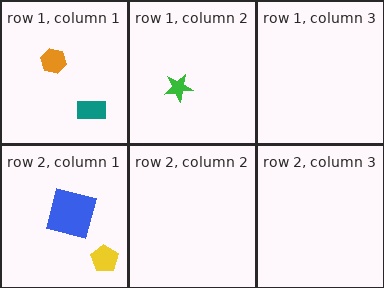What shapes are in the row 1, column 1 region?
The teal rectangle, the orange hexagon.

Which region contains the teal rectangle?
The row 1, column 1 region.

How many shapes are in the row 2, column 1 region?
2.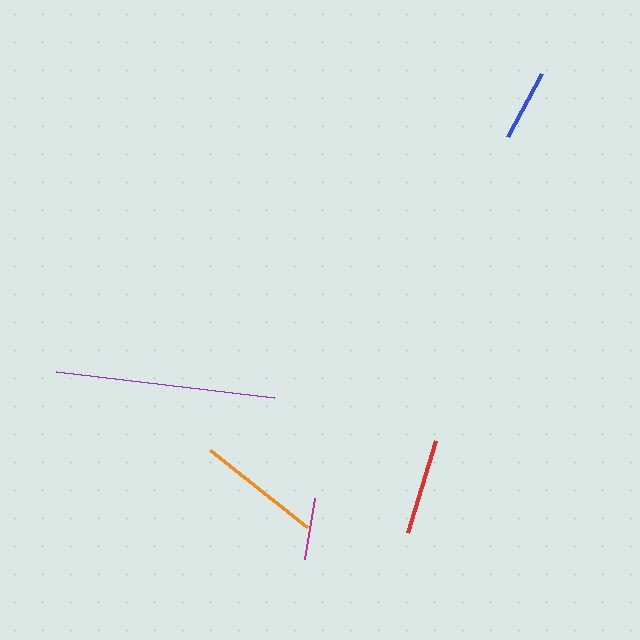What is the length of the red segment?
The red segment is approximately 96 pixels long.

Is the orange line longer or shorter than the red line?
The orange line is longer than the red line.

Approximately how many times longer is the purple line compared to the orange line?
The purple line is approximately 1.8 times the length of the orange line.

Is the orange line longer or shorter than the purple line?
The purple line is longer than the orange line.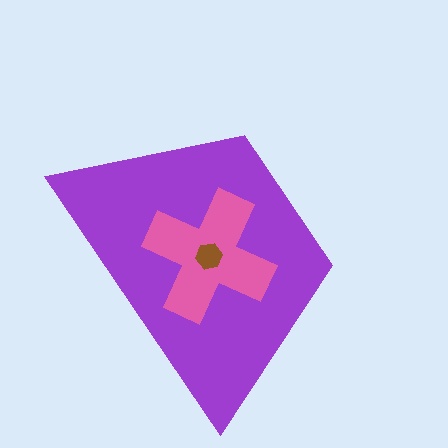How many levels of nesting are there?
3.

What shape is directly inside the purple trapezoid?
The pink cross.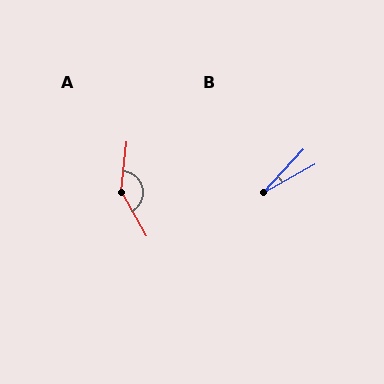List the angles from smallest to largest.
B (19°), A (144°).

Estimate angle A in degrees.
Approximately 144 degrees.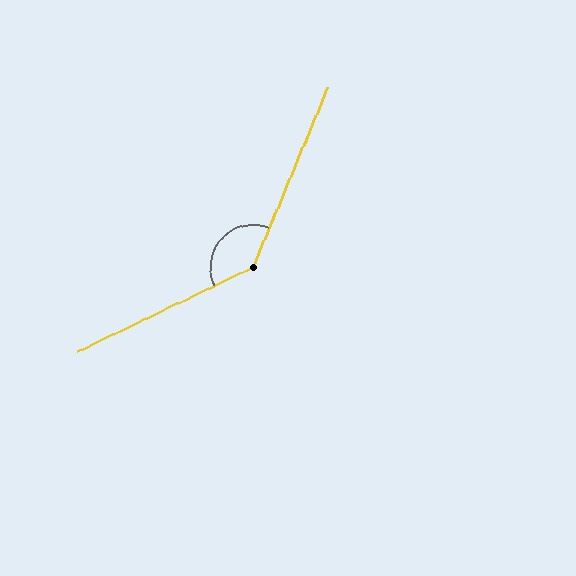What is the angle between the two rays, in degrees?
Approximately 139 degrees.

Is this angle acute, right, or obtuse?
It is obtuse.